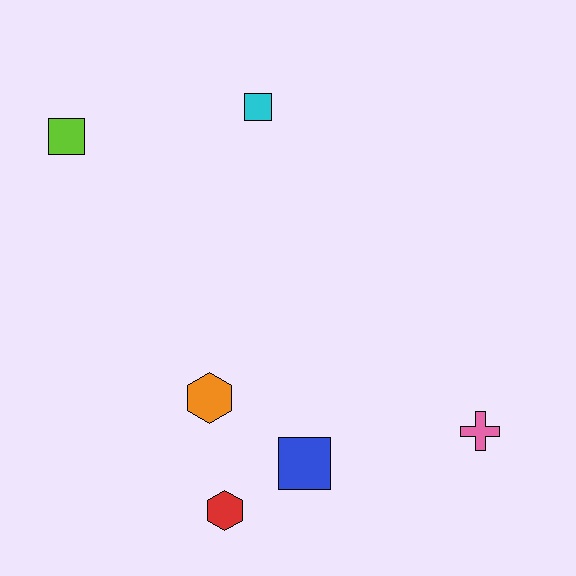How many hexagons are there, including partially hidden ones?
There are 2 hexagons.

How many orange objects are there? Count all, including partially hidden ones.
There is 1 orange object.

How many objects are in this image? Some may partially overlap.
There are 6 objects.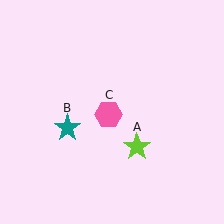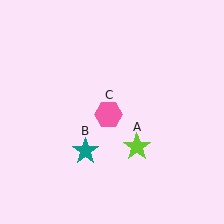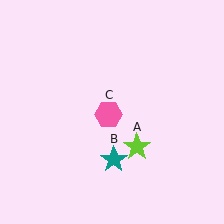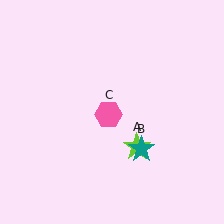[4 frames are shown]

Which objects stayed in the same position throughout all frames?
Lime star (object A) and pink hexagon (object C) remained stationary.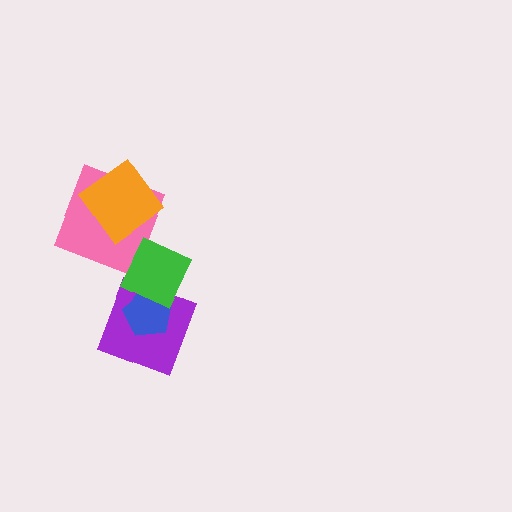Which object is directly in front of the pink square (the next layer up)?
The orange diamond is directly in front of the pink square.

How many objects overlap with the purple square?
2 objects overlap with the purple square.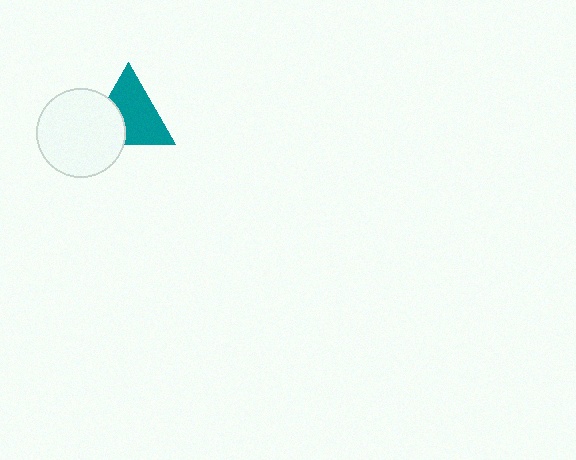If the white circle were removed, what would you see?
You would see the complete teal triangle.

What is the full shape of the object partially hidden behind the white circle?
The partially hidden object is a teal triangle.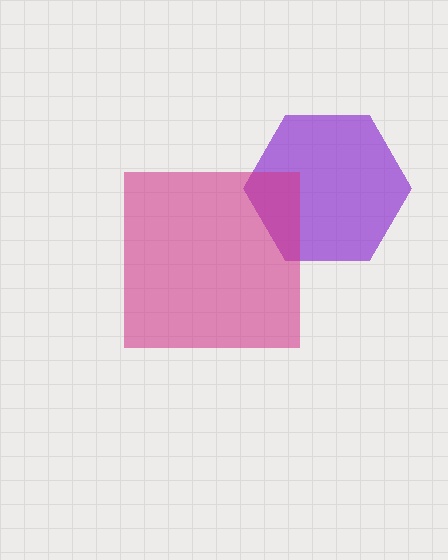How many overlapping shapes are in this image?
There are 2 overlapping shapes in the image.